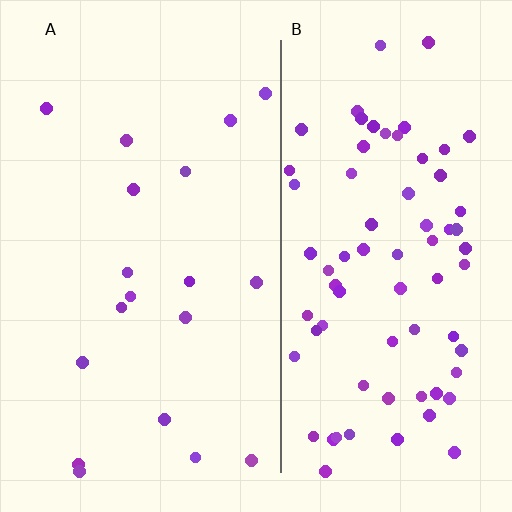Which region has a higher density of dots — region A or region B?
B (the right).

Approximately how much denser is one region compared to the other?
Approximately 4.0× — region B over region A.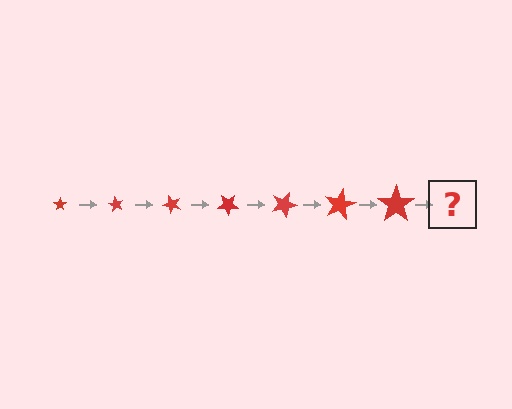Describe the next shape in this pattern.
It should be a star, larger than the previous one and rotated 420 degrees from the start.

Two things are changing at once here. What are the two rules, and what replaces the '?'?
The two rules are that the star grows larger each step and it rotates 60 degrees each step. The '?' should be a star, larger than the previous one and rotated 420 degrees from the start.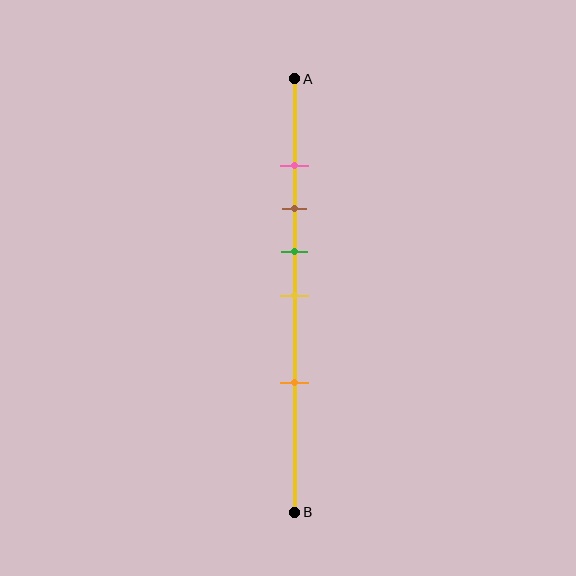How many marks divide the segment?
There are 5 marks dividing the segment.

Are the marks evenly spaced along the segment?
No, the marks are not evenly spaced.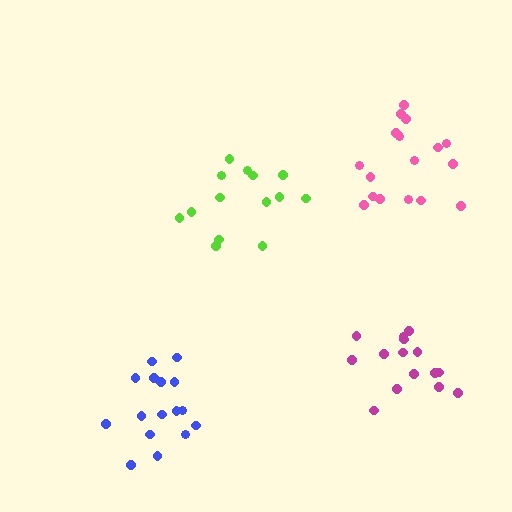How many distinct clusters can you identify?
There are 4 distinct clusters.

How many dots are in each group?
Group 1: 15 dots, Group 2: 14 dots, Group 3: 16 dots, Group 4: 18 dots (63 total).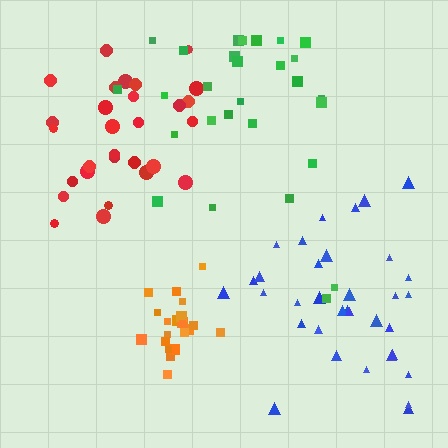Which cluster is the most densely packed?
Orange.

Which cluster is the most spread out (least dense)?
Blue.